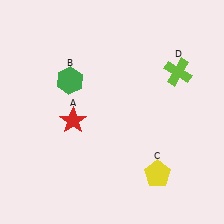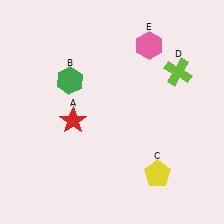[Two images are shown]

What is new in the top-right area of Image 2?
A pink hexagon (E) was added in the top-right area of Image 2.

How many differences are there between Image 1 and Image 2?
There is 1 difference between the two images.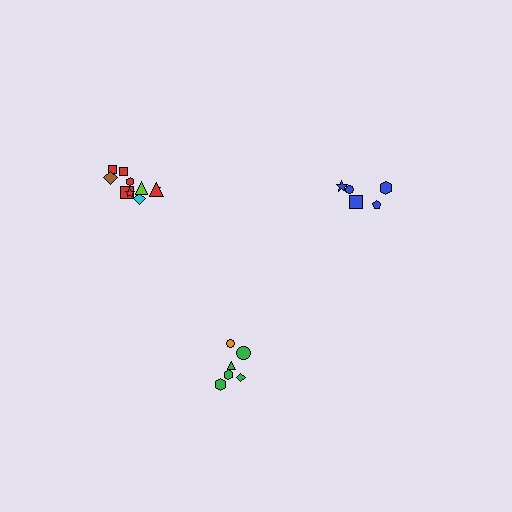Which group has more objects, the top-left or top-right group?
The top-left group.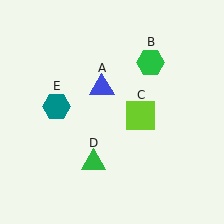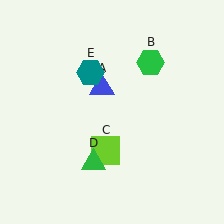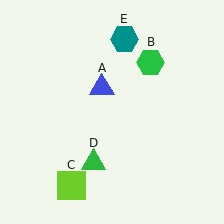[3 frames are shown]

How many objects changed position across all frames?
2 objects changed position: lime square (object C), teal hexagon (object E).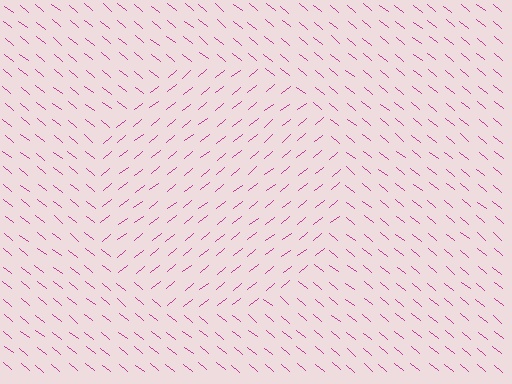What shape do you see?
I see a circle.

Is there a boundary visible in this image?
Yes, there is a texture boundary formed by a change in line orientation.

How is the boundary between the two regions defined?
The boundary is defined purely by a change in line orientation (approximately 78 degrees difference). All lines are the same color and thickness.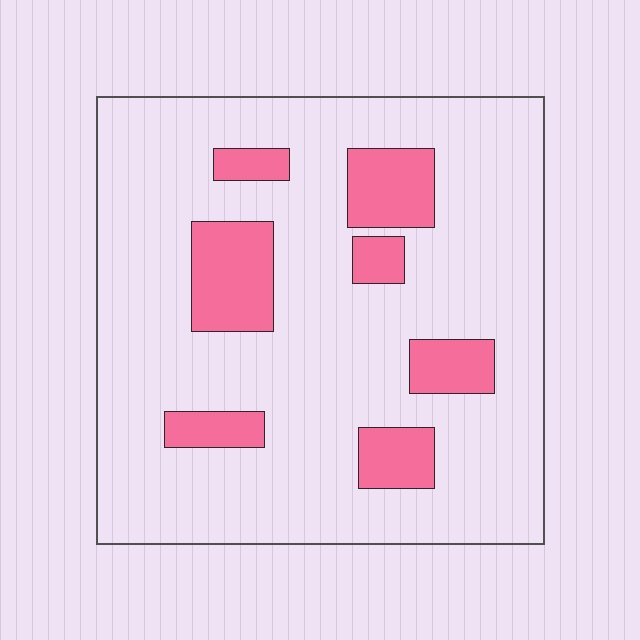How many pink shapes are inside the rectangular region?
7.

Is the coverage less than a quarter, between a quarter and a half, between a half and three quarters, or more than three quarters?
Less than a quarter.